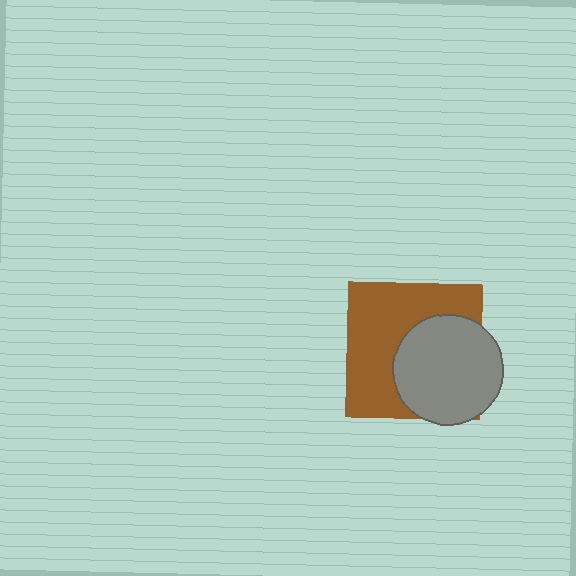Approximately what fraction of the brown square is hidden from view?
Roughly 44% of the brown square is hidden behind the gray circle.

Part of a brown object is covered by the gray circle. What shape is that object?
It is a square.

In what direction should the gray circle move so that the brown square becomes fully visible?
The gray circle should move right. That is the shortest direction to clear the overlap and leave the brown square fully visible.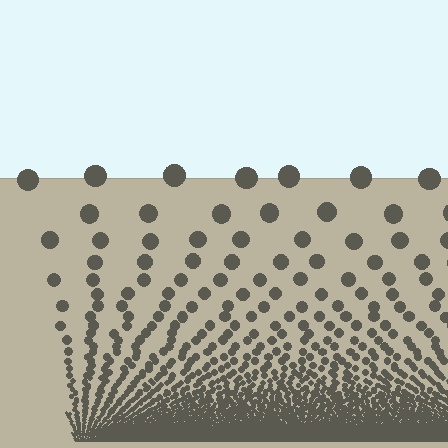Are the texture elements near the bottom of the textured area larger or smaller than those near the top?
Smaller. The gradient is inverted — elements near the bottom are smaller and denser.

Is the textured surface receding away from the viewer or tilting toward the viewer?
The surface appears to tilt toward the viewer. Texture elements get larger and sparser toward the top.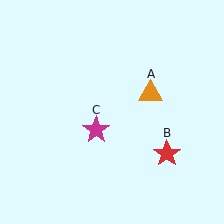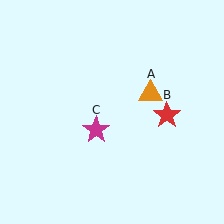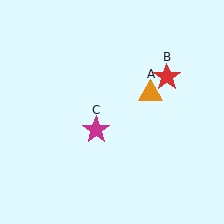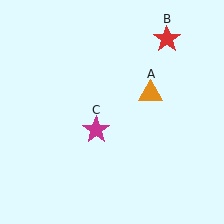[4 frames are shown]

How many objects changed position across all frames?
1 object changed position: red star (object B).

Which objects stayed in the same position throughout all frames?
Orange triangle (object A) and magenta star (object C) remained stationary.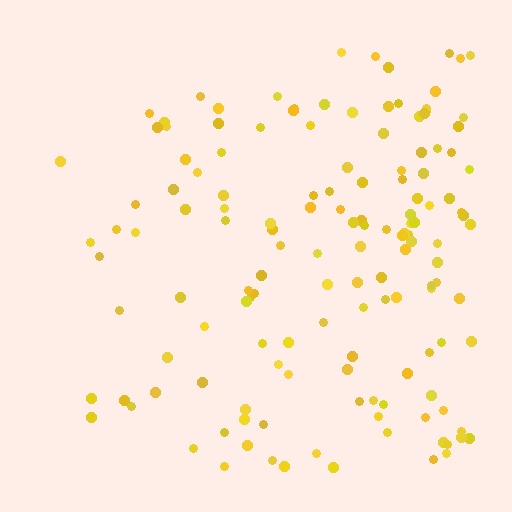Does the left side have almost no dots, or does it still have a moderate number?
Still a moderate number, just noticeably fewer than the right.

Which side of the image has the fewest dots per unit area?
The left.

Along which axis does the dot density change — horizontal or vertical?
Horizontal.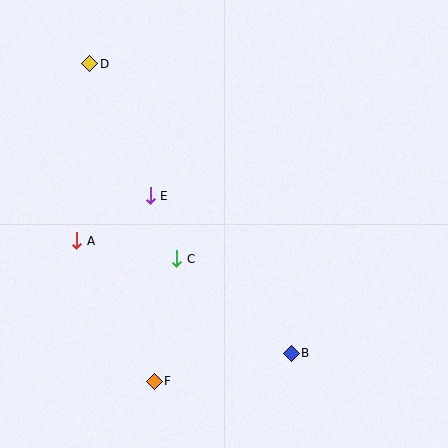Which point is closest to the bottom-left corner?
Point F is closest to the bottom-left corner.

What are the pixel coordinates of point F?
Point F is at (154, 381).